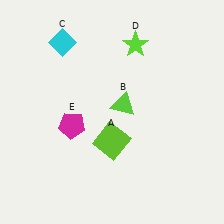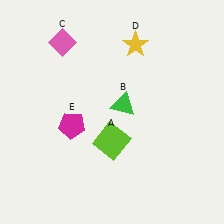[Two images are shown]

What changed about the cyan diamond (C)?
In Image 1, C is cyan. In Image 2, it changed to pink.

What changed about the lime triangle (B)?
In Image 1, B is lime. In Image 2, it changed to green.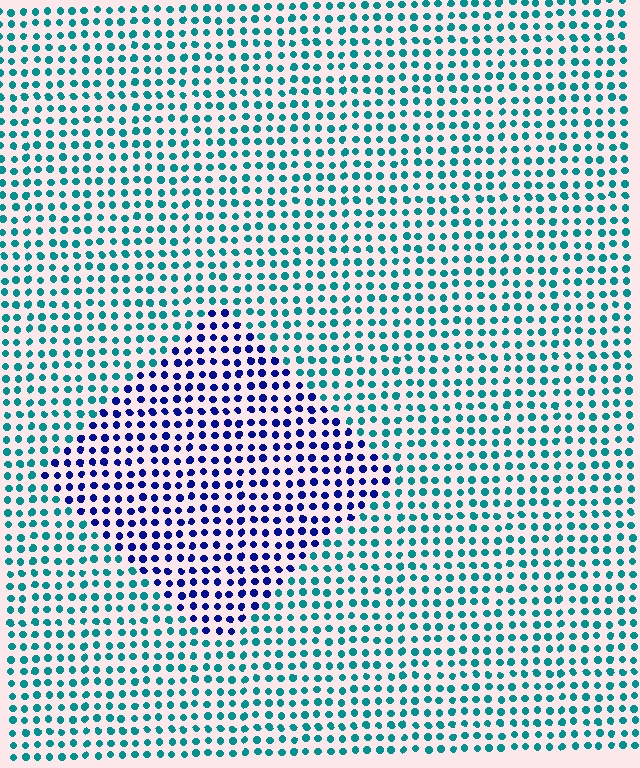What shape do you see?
I see a diamond.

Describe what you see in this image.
The image is filled with small teal elements in a uniform arrangement. A diamond-shaped region is visible where the elements are tinted to a slightly different hue, forming a subtle color boundary.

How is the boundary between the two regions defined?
The boundary is defined purely by a slight shift in hue (about 56 degrees). Spacing, size, and orientation are identical on both sides.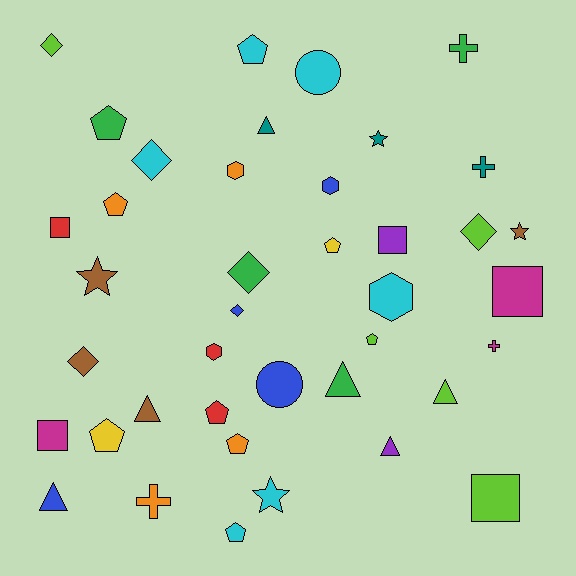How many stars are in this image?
There are 4 stars.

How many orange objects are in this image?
There are 4 orange objects.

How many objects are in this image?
There are 40 objects.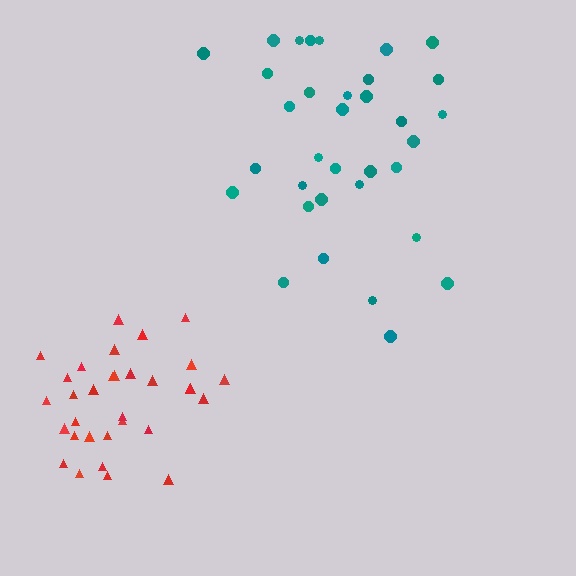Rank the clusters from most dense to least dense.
red, teal.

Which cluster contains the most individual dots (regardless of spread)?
Teal (34).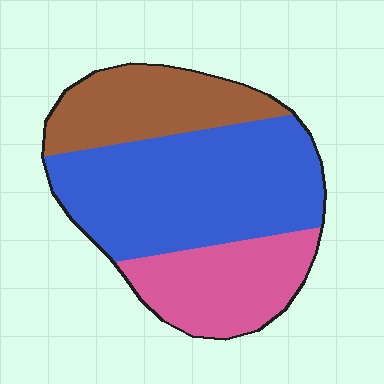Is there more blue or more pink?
Blue.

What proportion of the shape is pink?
Pink covers about 25% of the shape.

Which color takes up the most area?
Blue, at roughly 50%.